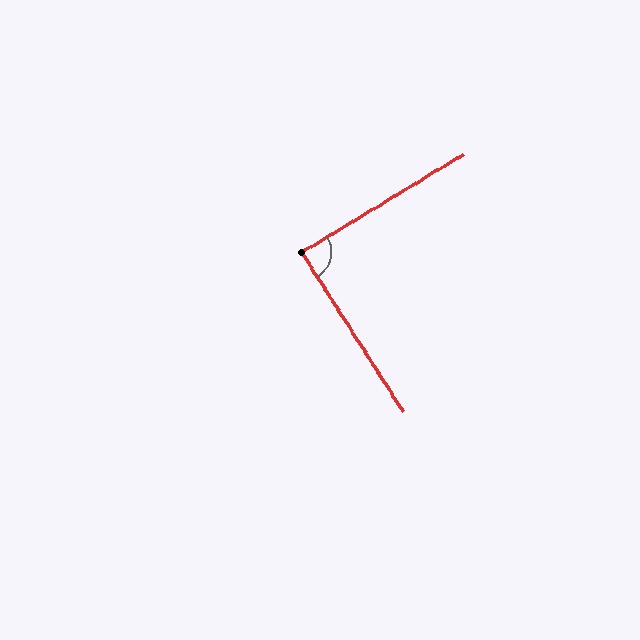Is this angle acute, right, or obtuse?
It is approximately a right angle.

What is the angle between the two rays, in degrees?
Approximately 89 degrees.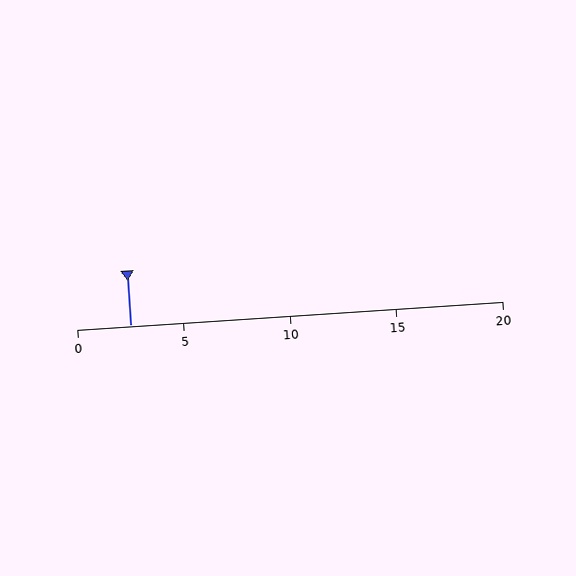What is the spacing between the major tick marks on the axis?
The major ticks are spaced 5 apart.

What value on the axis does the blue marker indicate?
The marker indicates approximately 2.5.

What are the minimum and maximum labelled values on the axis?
The axis runs from 0 to 20.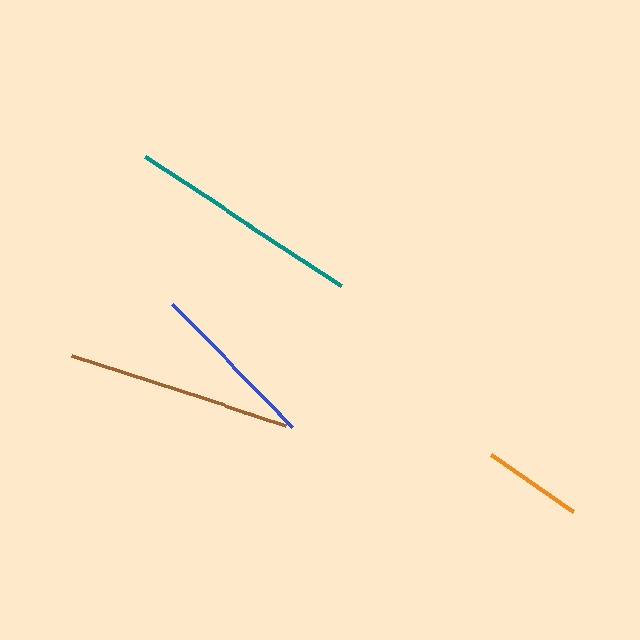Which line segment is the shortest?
The orange line is the shortest at approximately 100 pixels.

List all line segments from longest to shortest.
From longest to shortest: teal, brown, blue, orange.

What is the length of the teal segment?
The teal segment is approximately 235 pixels long.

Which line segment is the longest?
The teal line is the longest at approximately 235 pixels.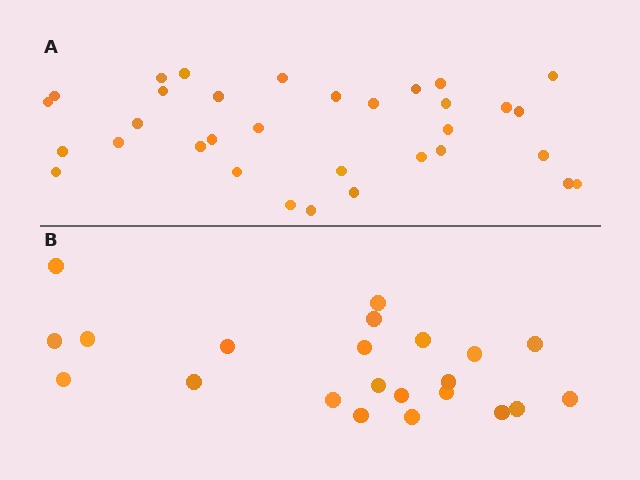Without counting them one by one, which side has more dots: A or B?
Region A (the top region) has more dots.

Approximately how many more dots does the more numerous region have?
Region A has roughly 12 or so more dots than region B.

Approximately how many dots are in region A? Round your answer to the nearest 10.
About 30 dots. (The exact count is 33, which rounds to 30.)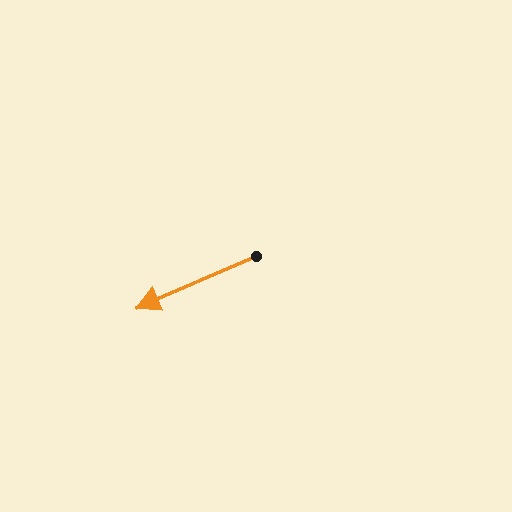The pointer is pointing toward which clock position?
Roughly 8 o'clock.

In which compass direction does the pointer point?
Southwest.